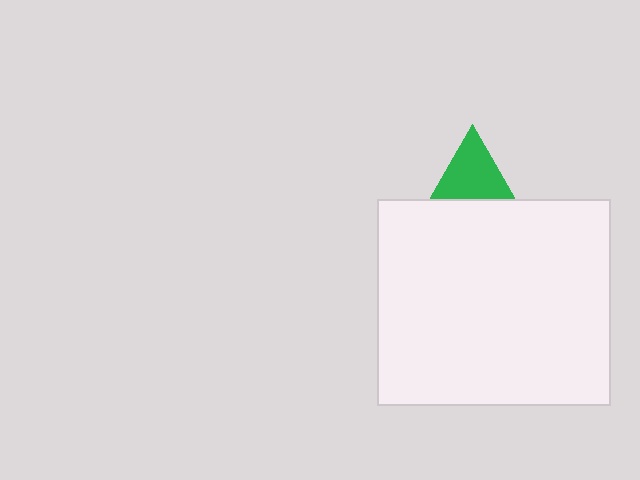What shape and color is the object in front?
The object in front is a white rectangle.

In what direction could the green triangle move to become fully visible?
The green triangle could move up. That would shift it out from behind the white rectangle entirely.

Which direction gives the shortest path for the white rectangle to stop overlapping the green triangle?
Moving down gives the shortest separation.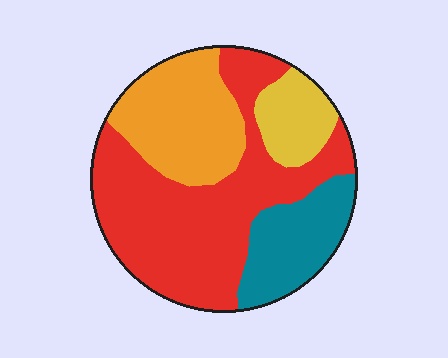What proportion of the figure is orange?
Orange covers roughly 25% of the figure.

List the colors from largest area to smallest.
From largest to smallest: red, orange, teal, yellow.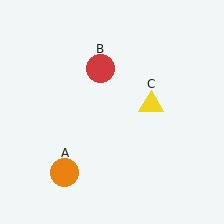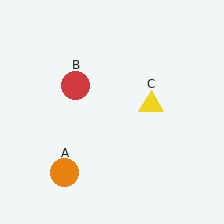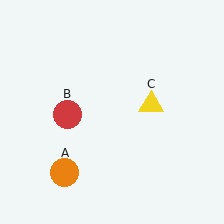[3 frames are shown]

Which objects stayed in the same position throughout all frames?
Orange circle (object A) and yellow triangle (object C) remained stationary.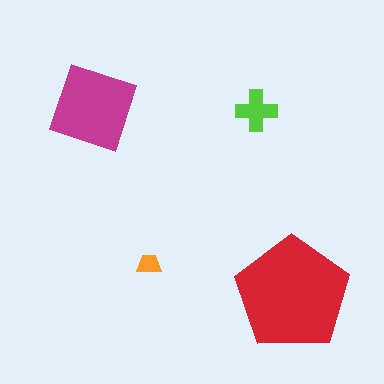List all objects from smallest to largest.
The orange trapezoid, the lime cross, the magenta diamond, the red pentagon.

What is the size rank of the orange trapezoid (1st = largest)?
4th.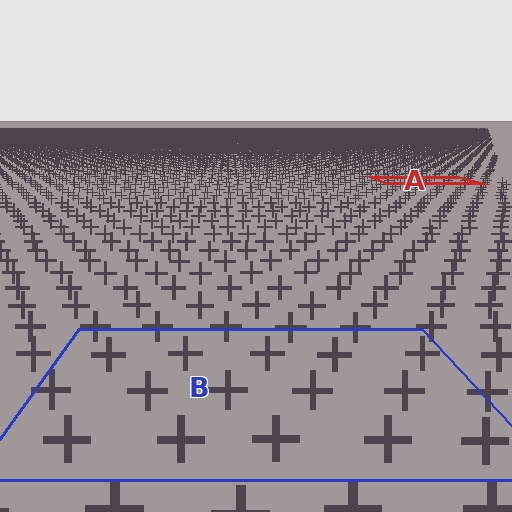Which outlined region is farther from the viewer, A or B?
Region A is farther from the viewer — the texture elements inside it appear smaller and more densely packed.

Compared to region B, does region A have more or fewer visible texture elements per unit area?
Region A has more texture elements per unit area — they are packed more densely because it is farther away.